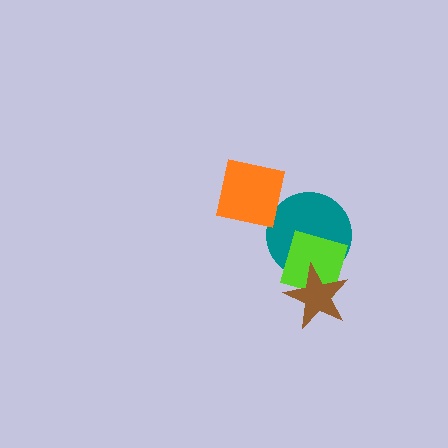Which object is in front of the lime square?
The brown star is in front of the lime square.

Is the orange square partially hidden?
No, no other shape covers it.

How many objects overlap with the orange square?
0 objects overlap with the orange square.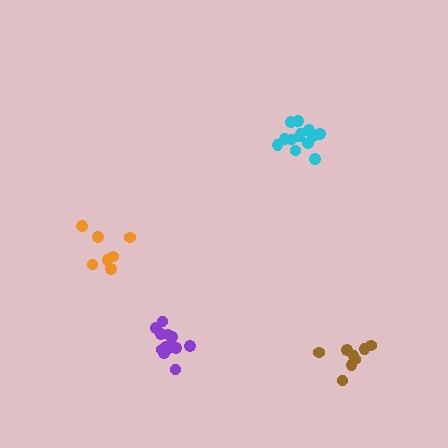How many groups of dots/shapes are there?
There are 4 groups.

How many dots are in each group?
Group 1: 7 dots, Group 2: 13 dots, Group 3: 8 dots, Group 4: 12 dots (40 total).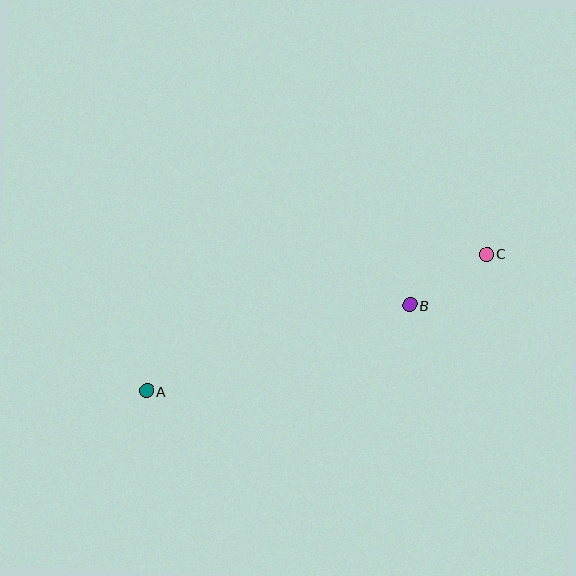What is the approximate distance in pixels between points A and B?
The distance between A and B is approximately 277 pixels.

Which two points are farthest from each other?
Points A and C are farthest from each other.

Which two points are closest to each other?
Points B and C are closest to each other.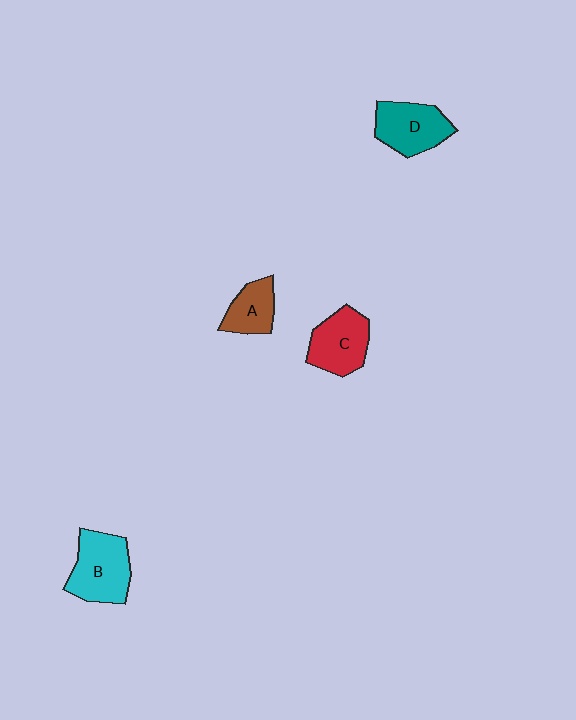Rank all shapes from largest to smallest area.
From largest to smallest: B (cyan), D (teal), C (red), A (brown).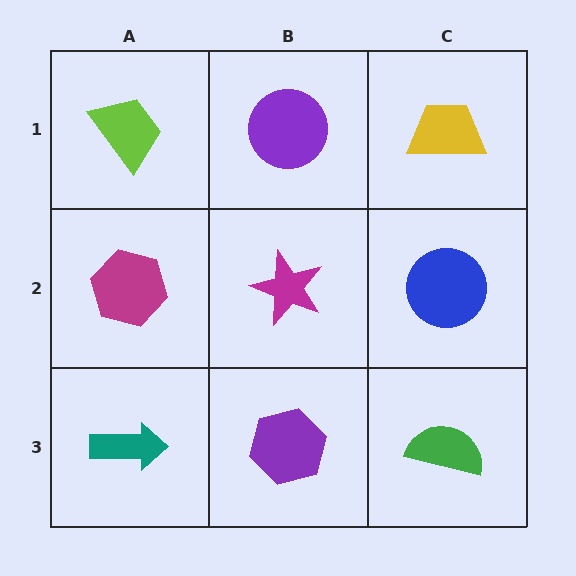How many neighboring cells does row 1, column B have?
3.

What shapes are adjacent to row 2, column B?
A purple circle (row 1, column B), a purple hexagon (row 3, column B), a magenta hexagon (row 2, column A), a blue circle (row 2, column C).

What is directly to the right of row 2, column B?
A blue circle.